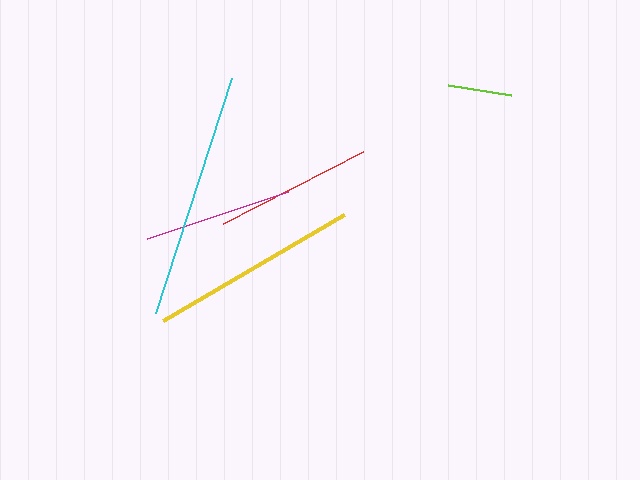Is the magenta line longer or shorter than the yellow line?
The yellow line is longer than the magenta line.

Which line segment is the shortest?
The lime line is the shortest at approximately 64 pixels.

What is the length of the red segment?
The red segment is approximately 157 pixels long.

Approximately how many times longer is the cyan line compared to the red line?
The cyan line is approximately 1.6 times the length of the red line.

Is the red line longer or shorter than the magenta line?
The red line is longer than the magenta line.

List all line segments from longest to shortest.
From longest to shortest: cyan, yellow, red, magenta, lime.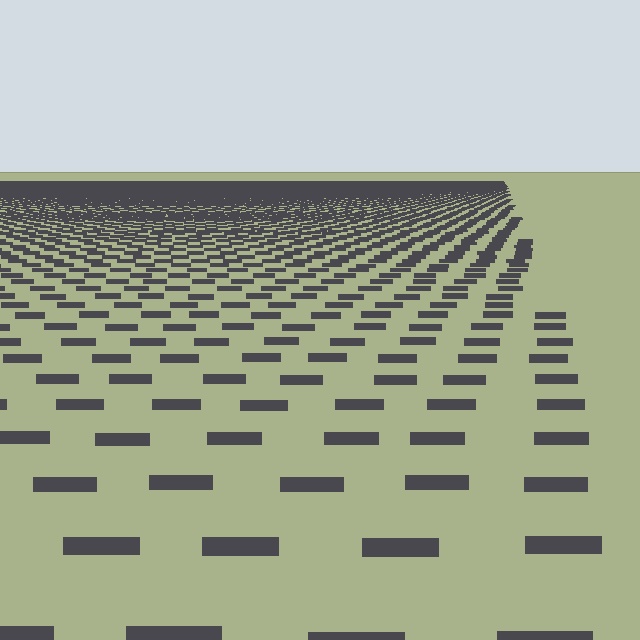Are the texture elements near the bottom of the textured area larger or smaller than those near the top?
Larger. Near the bottom, elements are closer to the viewer and appear at a bigger on-screen size.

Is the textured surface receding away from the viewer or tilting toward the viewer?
The surface is receding away from the viewer. Texture elements get smaller and denser toward the top.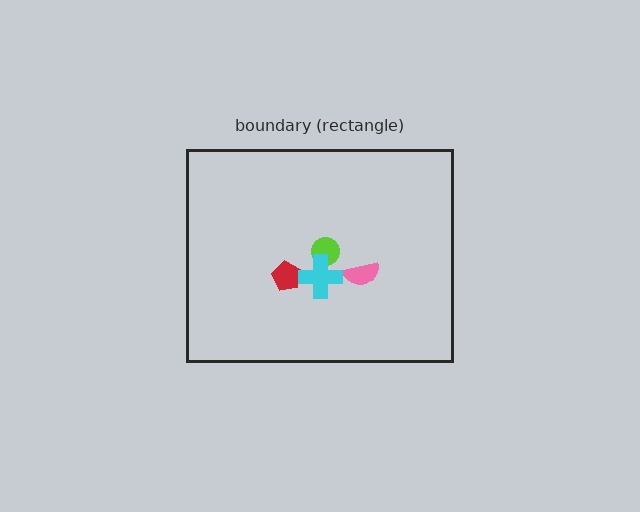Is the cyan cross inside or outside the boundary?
Inside.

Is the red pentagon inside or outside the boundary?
Inside.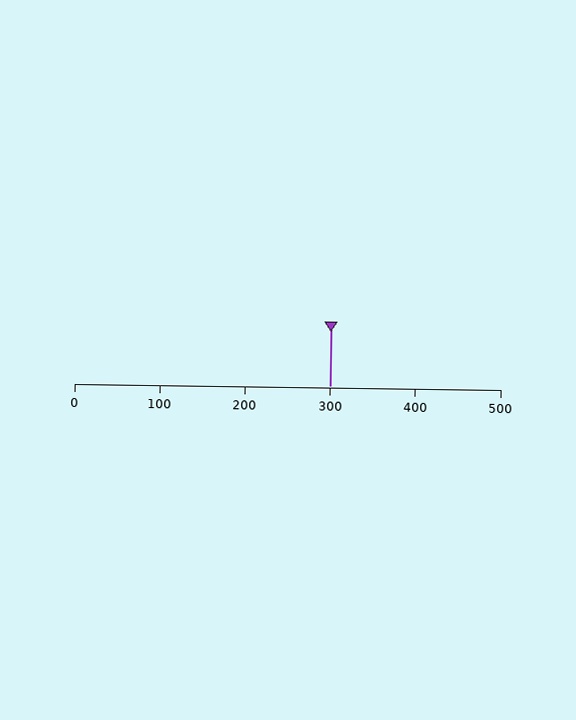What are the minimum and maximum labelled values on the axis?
The axis runs from 0 to 500.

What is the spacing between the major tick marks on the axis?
The major ticks are spaced 100 apart.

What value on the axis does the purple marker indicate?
The marker indicates approximately 300.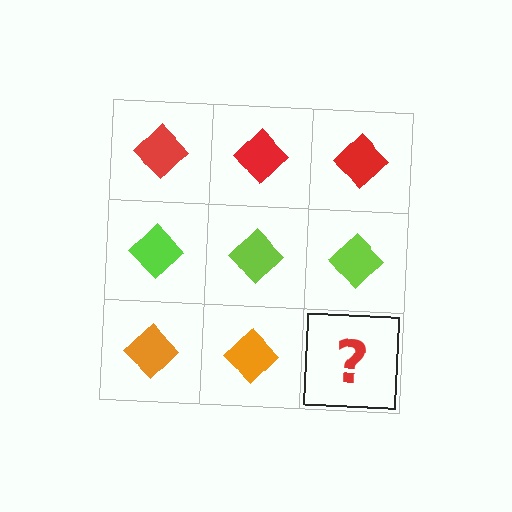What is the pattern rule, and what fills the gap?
The rule is that each row has a consistent color. The gap should be filled with an orange diamond.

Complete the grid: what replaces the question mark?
The question mark should be replaced with an orange diamond.